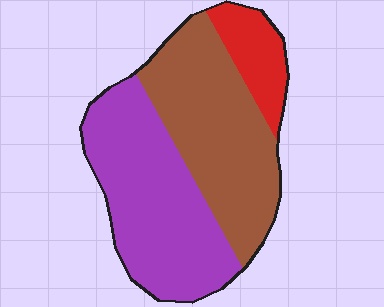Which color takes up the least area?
Red, at roughly 15%.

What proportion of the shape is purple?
Purple takes up between a third and a half of the shape.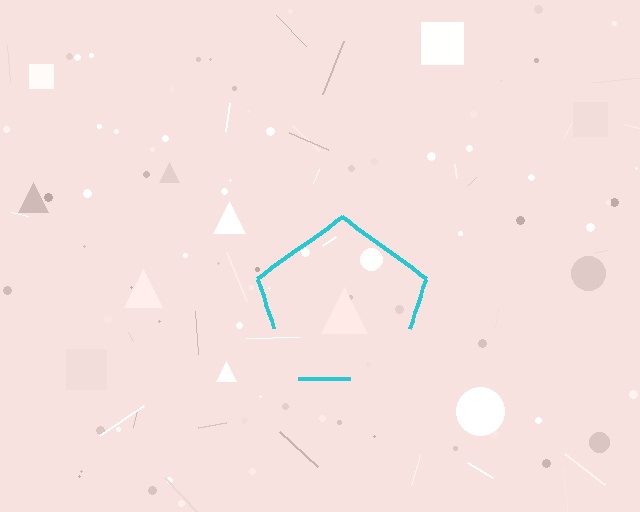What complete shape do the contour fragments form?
The contour fragments form a pentagon.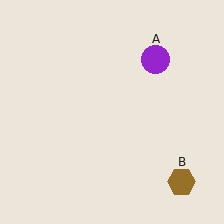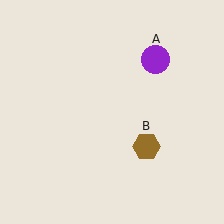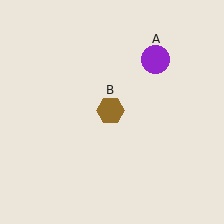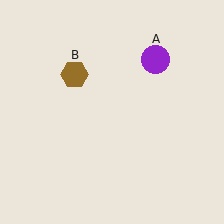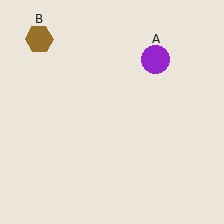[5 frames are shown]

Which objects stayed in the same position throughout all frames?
Purple circle (object A) remained stationary.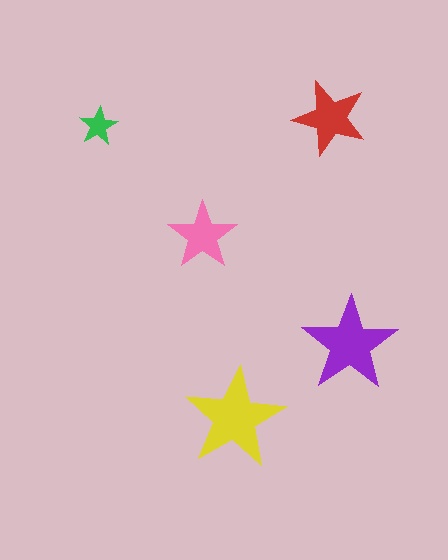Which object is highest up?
The red star is topmost.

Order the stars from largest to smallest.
the yellow one, the purple one, the red one, the pink one, the green one.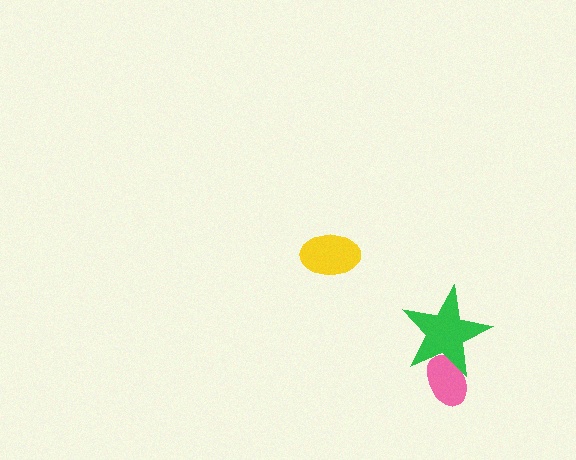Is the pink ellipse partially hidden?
Yes, it is partially covered by another shape.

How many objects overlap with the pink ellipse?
1 object overlaps with the pink ellipse.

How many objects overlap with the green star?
1 object overlaps with the green star.